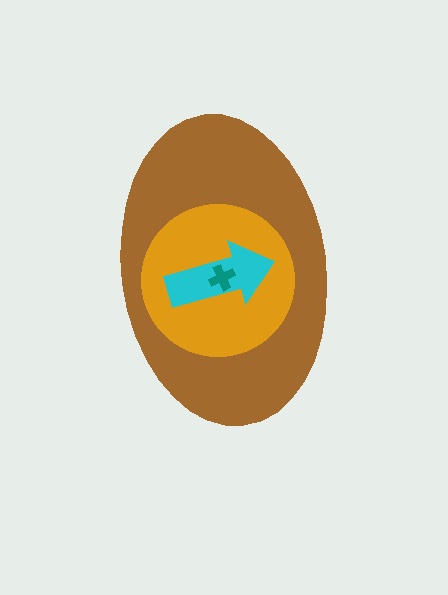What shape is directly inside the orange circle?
The cyan arrow.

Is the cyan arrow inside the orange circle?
Yes.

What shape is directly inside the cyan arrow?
The teal cross.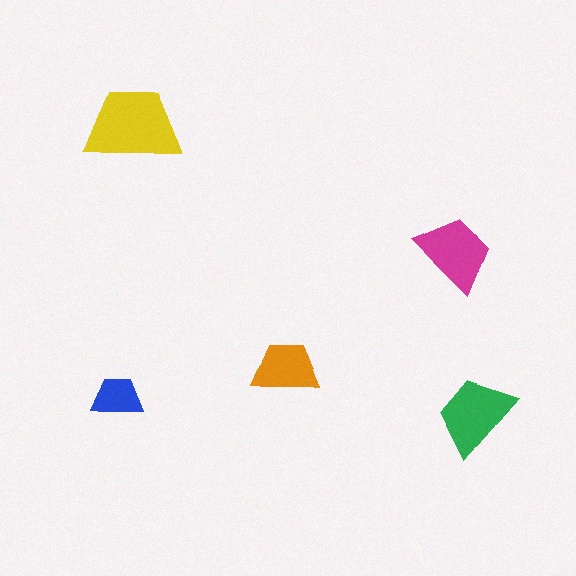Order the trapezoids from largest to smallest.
the yellow one, the green one, the magenta one, the orange one, the blue one.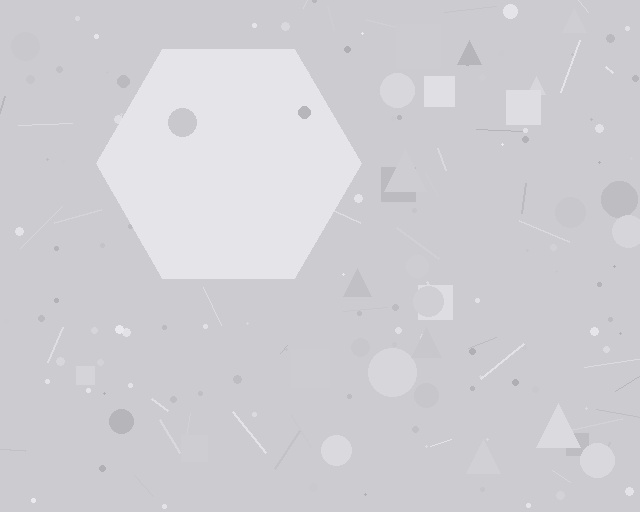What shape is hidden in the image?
A hexagon is hidden in the image.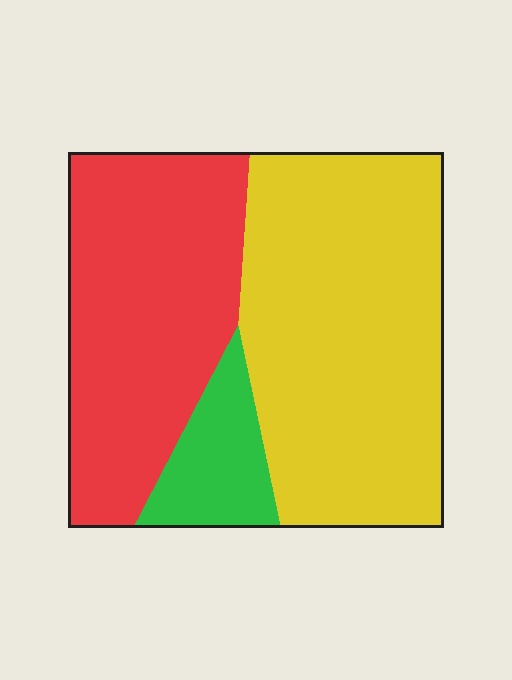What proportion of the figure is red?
Red takes up between a third and a half of the figure.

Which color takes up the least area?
Green, at roughly 10%.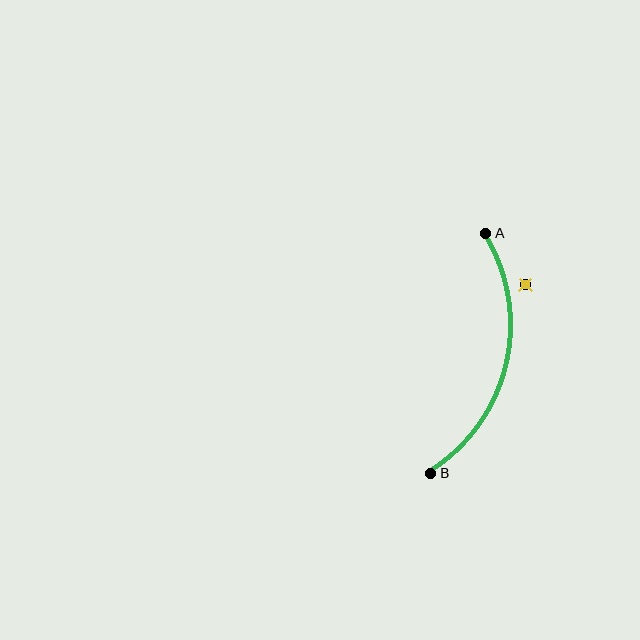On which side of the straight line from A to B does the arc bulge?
The arc bulges to the right of the straight line connecting A and B.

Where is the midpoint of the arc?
The arc midpoint is the point on the curve farthest from the straight line joining A and B. It sits to the right of that line.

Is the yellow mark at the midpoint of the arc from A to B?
No — the yellow mark does not lie on the arc at all. It sits slightly outside the curve.